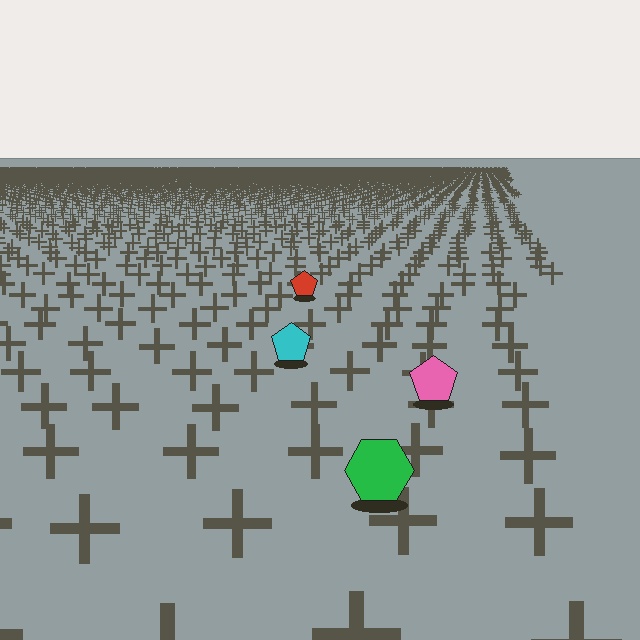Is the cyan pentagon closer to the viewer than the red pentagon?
Yes. The cyan pentagon is closer — you can tell from the texture gradient: the ground texture is coarser near it.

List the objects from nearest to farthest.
From nearest to farthest: the green hexagon, the pink pentagon, the cyan pentagon, the red pentagon.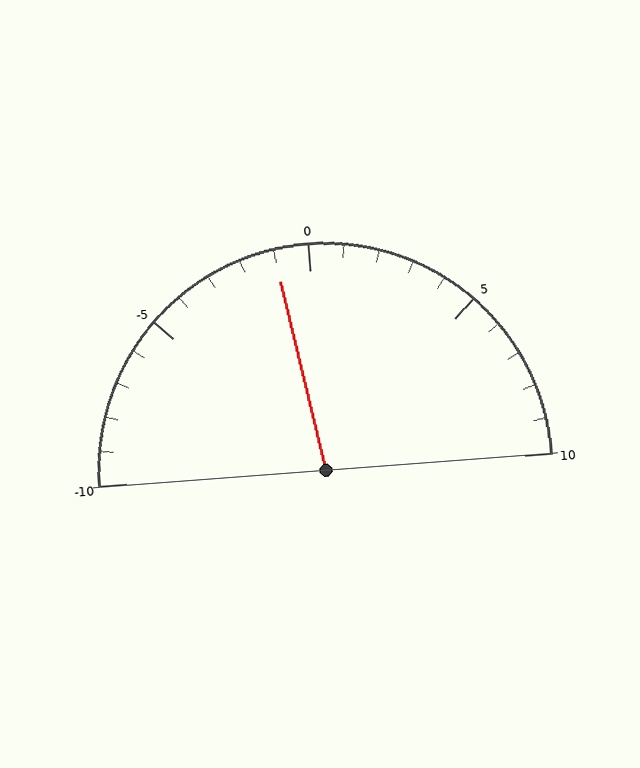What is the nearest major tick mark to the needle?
The nearest major tick mark is 0.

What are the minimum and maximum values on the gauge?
The gauge ranges from -10 to 10.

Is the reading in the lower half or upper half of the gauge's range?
The reading is in the lower half of the range (-10 to 10).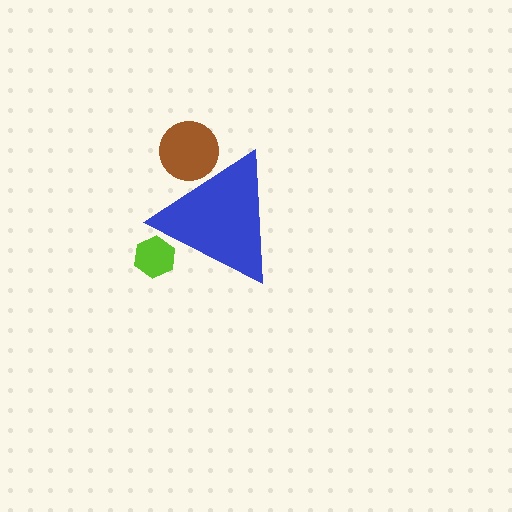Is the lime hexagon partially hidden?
Yes, the lime hexagon is partially hidden behind the blue triangle.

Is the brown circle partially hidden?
Yes, the brown circle is partially hidden behind the blue triangle.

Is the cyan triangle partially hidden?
Yes, the cyan triangle is partially hidden behind the blue triangle.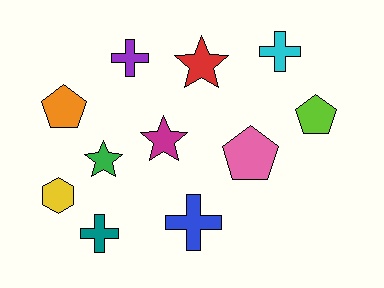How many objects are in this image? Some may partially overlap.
There are 11 objects.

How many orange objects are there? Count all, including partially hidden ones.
There is 1 orange object.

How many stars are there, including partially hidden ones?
There are 3 stars.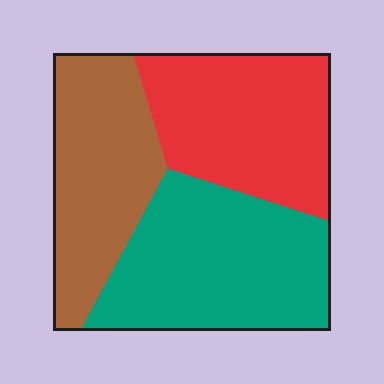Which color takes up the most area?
Teal, at roughly 40%.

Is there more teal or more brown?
Teal.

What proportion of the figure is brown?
Brown covers roughly 30% of the figure.